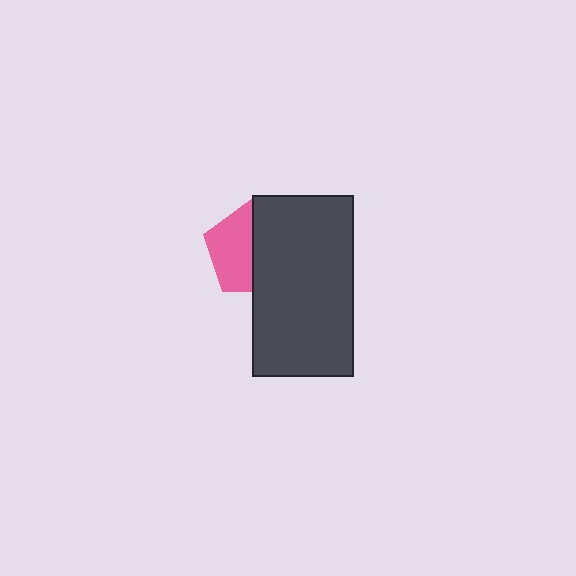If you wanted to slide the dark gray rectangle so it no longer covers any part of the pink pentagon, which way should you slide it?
Slide it right — that is the most direct way to separate the two shapes.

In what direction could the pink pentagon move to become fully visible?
The pink pentagon could move left. That would shift it out from behind the dark gray rectangle entirely.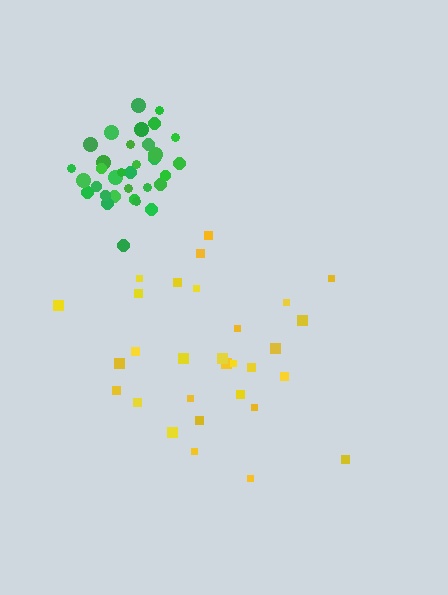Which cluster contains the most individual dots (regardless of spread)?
Green (33).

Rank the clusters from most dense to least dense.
green, yellow.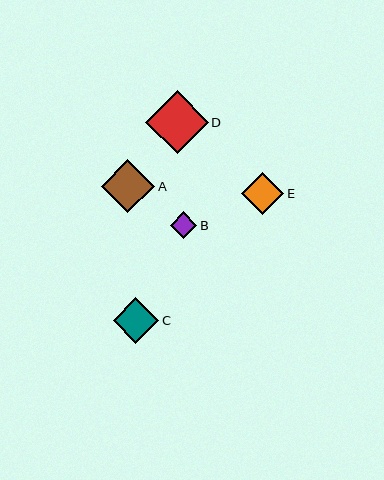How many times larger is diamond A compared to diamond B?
Diamond A is approximately 2.0 times the size of diamond B.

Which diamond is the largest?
Diamond D is the largest with a size of approximately 62 pixels.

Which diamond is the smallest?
Diamond B is the smallest with a size of approximately 27 pixels.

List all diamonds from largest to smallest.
From largest to smallest: D, A, C, E, B.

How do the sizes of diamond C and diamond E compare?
Diamond C and diamond E are approximately the same size.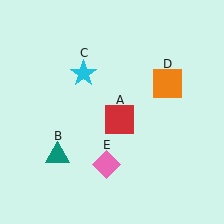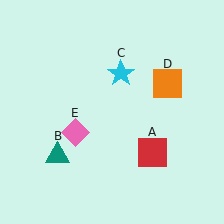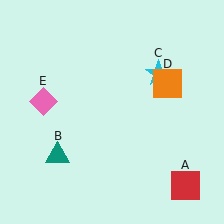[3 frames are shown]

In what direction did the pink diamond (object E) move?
The pink diamond (object E) moved up and to the left.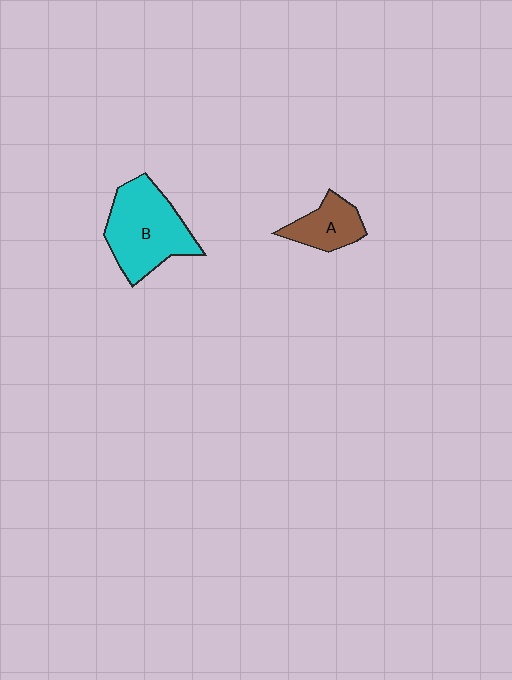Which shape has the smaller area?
Shape A (brown).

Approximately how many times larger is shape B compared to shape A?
Approximately 2.0 times.